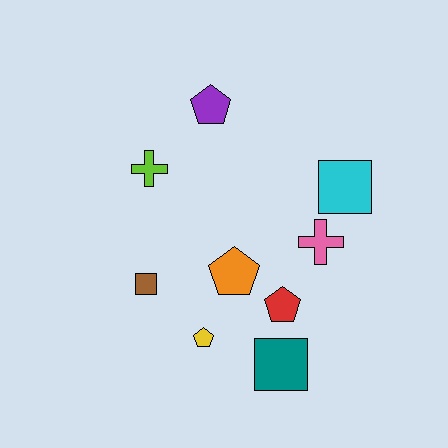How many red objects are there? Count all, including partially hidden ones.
There is 1 red object.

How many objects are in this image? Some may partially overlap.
There are 9 objects.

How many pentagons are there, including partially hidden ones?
There are 4 pentagons.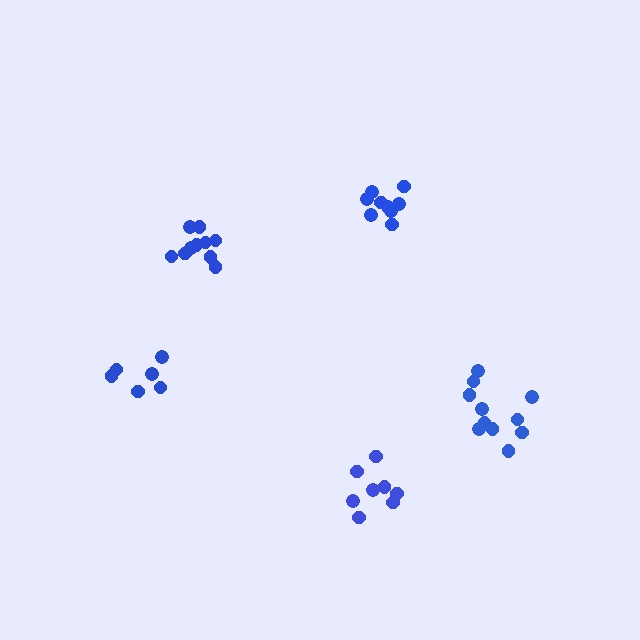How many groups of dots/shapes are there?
There are 5 groups.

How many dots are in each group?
Group 1: 9 dots, Group 2: 11 dots, Group 3: 8 dots, Group 4: 10 dots, Group 5: 6 dots (44 total).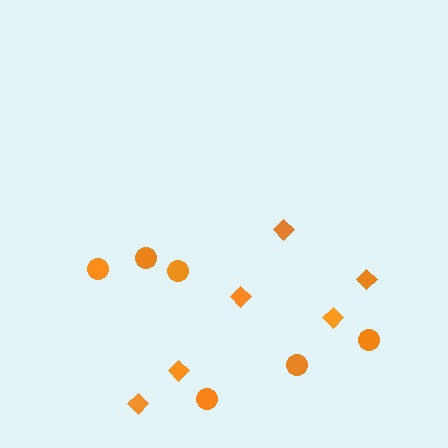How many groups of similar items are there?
There are 2 groups: one group of circles (6) and one group of diamonds (6).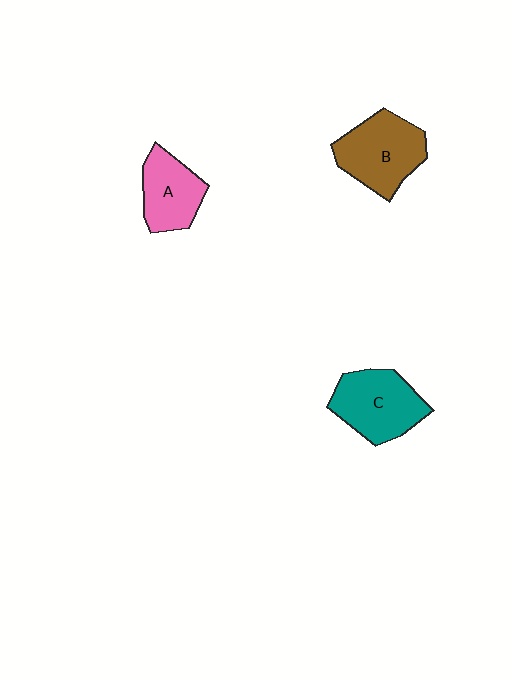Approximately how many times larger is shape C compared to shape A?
Approximately 1.3 times.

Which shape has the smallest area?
Shape A (pink).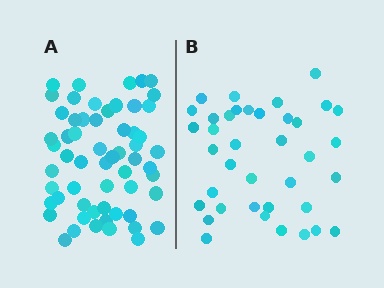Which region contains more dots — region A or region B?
Region A (the left region) has more dots.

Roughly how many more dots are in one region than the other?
Region A has approximately 20 more dots than region B.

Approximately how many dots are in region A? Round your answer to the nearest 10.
About 60 dots. (The exact count is 59, which rounds to 60.)